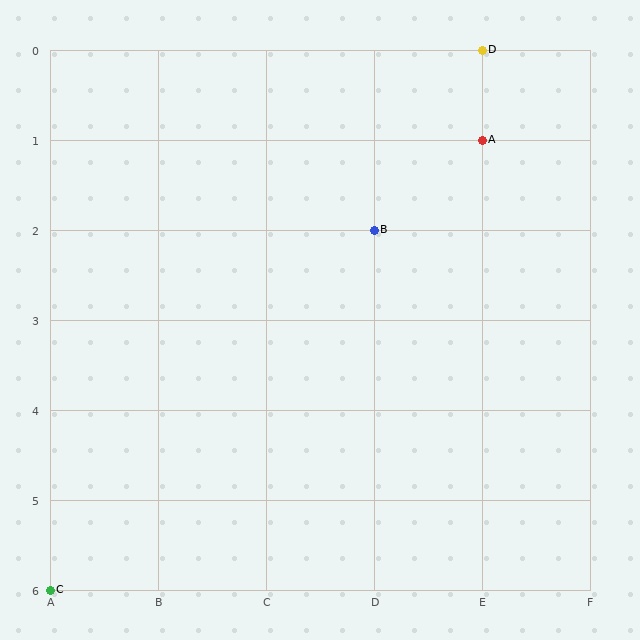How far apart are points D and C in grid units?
Points D and C are 4 columns and 6 rows apart (about 7.2 grid units diagonally).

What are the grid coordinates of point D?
Point D is at grid coordinates (E, 0).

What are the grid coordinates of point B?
Point B is at grid coordinates (D, 2).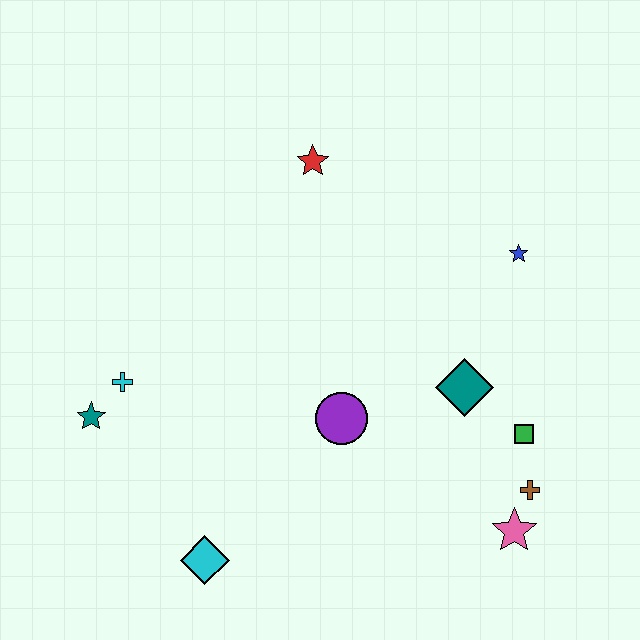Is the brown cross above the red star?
No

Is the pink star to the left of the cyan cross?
No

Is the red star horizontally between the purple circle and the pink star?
No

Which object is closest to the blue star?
The teal diamond is closest to the blue star.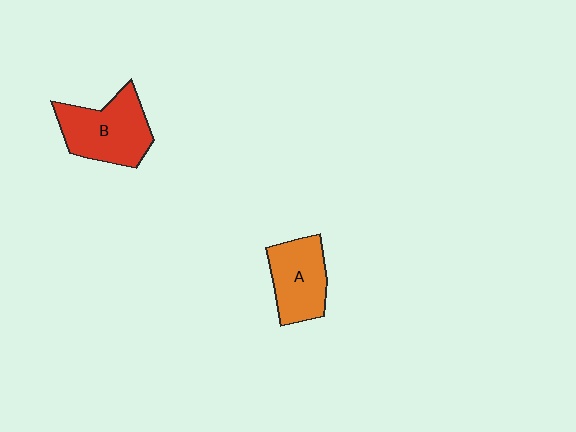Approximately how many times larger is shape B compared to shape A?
Approximately 1.2 times.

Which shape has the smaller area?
Shape A (orange).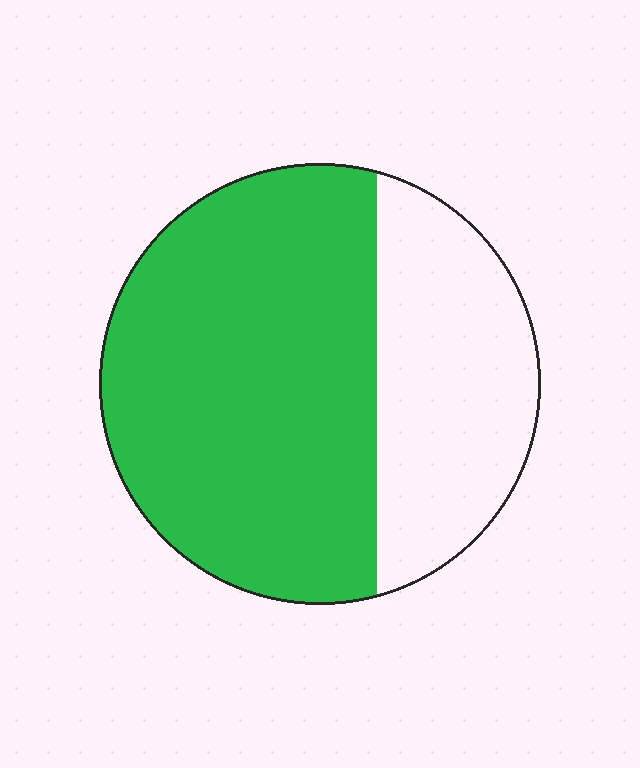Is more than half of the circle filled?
Yes.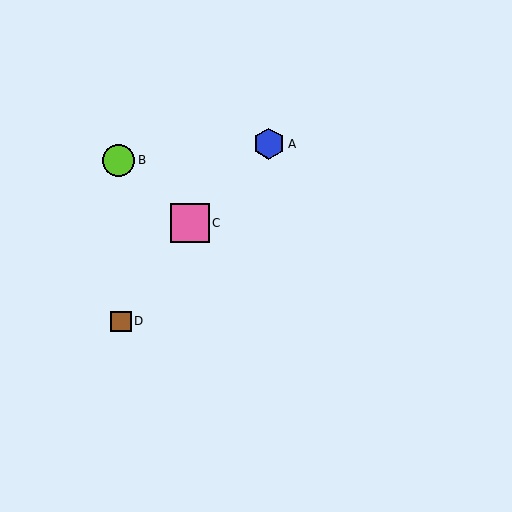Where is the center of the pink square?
The center of the pink square is at (190, 223).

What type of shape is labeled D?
Shape D is a brown square.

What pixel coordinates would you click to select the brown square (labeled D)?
Click at (121, 321) to select the brown square D.